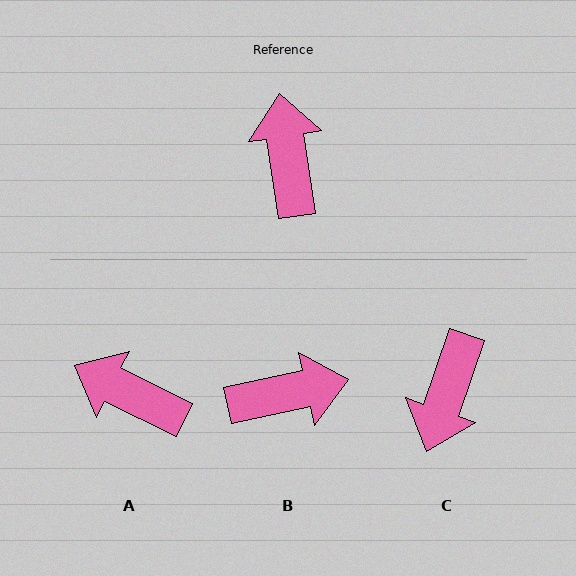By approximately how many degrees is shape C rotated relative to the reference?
Approximately 152 degrees counter-clockwise.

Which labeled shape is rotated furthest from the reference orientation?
C, about 152 degrees away.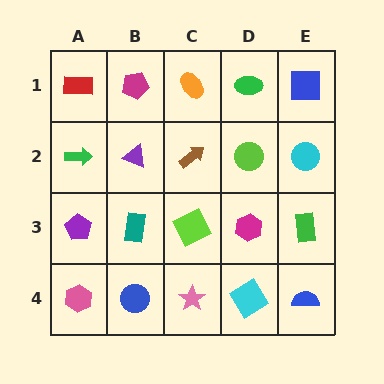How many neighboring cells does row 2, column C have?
4.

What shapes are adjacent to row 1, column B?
A purple triangle (row 2, column B), a red rectangle (row 1, column A), an orange ellipse (row 1, column C).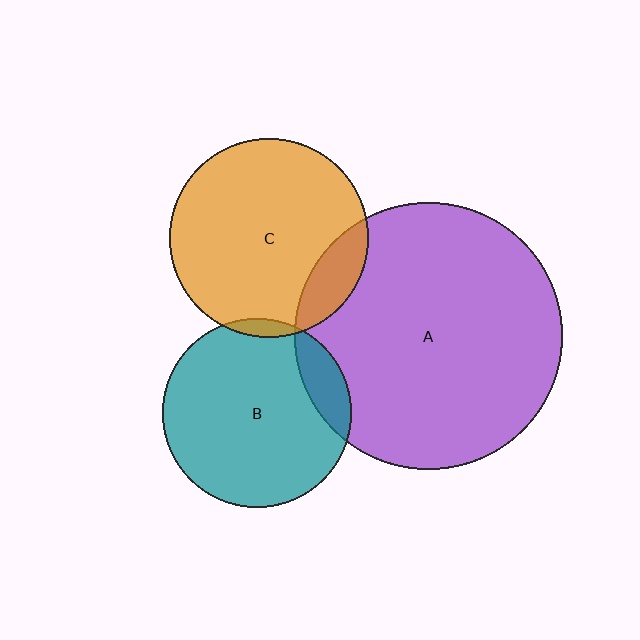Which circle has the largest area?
Circle A (purple).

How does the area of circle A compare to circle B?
Approximately 2.0 times.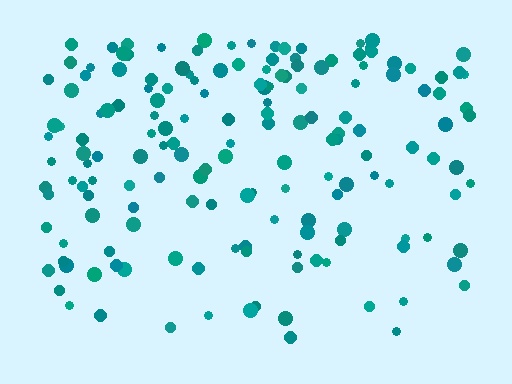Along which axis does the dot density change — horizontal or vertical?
Vertical.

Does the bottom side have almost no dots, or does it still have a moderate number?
Still a moderate number, just noticeably fewer than the top.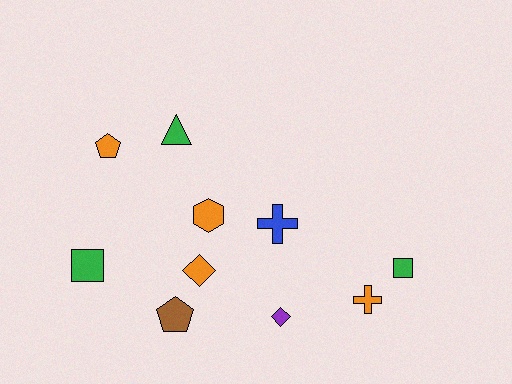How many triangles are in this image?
There is 1 triangle.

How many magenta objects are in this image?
There are no magenta objects.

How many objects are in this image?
There are 10 objects.